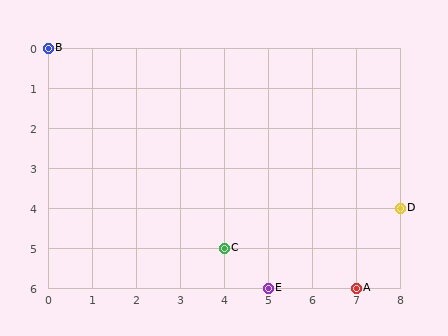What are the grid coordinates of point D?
Point D is at grid coordinates (8, 4).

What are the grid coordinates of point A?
Point A is at grid coordinates (7, 6).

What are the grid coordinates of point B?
Point B is at grid coordinates (0, 0).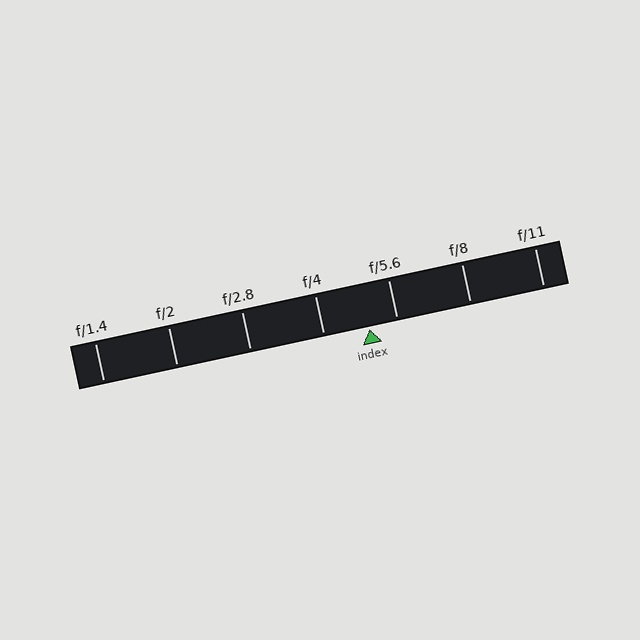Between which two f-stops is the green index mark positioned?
The index mark is between f/4 and f/5.6.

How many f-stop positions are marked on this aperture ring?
There are 7 f-stop positions marked.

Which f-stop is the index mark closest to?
The index mark is closest to f/5.6.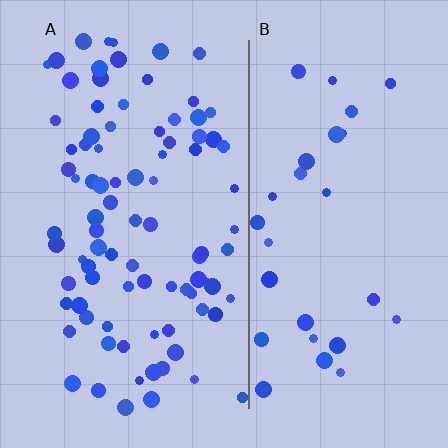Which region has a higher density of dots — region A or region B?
A (the left).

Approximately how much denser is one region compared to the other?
Approximately 3.0× — region A over region B.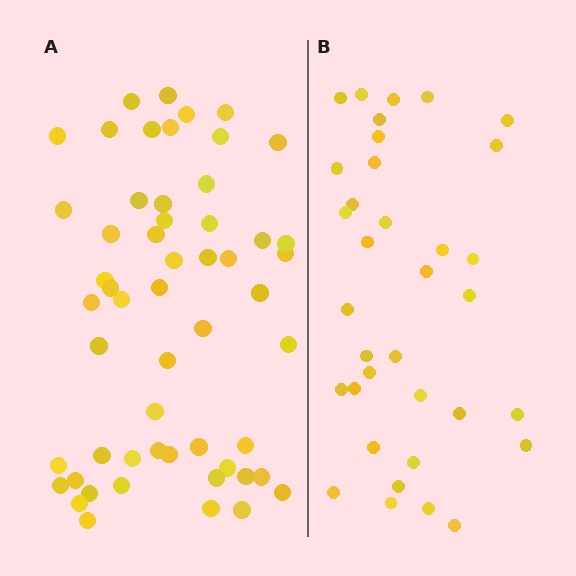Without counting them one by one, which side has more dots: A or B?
Region A (the left region) has more dots.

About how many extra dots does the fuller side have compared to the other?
Region A has approximately 20 more dots than region B.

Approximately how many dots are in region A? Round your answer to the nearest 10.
About 60 dots. (The exact count is 55, which rounds to 60.)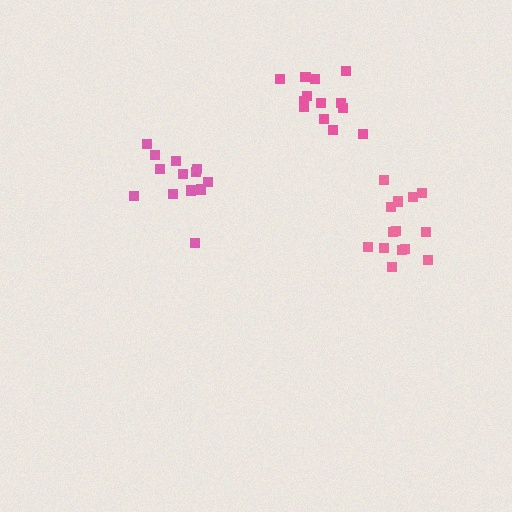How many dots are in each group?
Group 1: 14 dots, Group 2: 14 dots, Group 3: 13 dots (41 total).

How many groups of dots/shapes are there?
There are 3 groups.